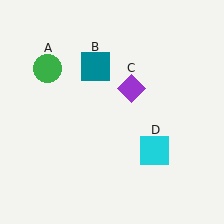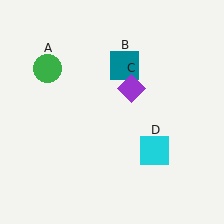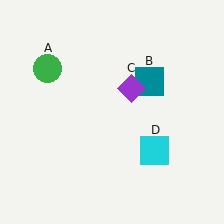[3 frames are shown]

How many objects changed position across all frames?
1 object changed position: teal square (object B).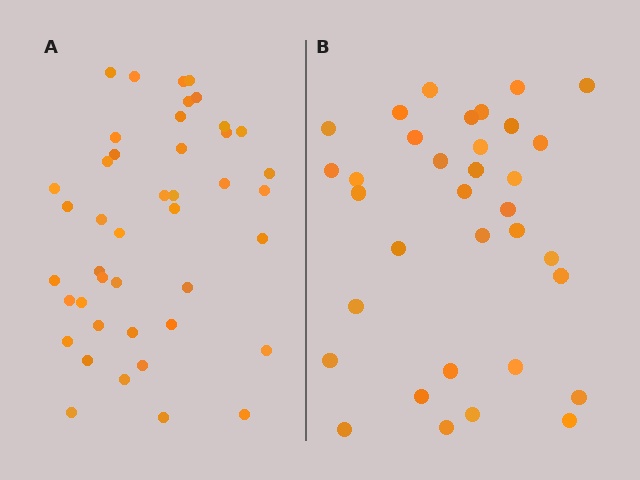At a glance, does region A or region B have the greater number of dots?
Region A (the left region) has more dots.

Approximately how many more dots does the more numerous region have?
Region A has roughly 8 or so more dots than region B.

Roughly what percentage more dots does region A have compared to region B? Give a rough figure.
About 25% more.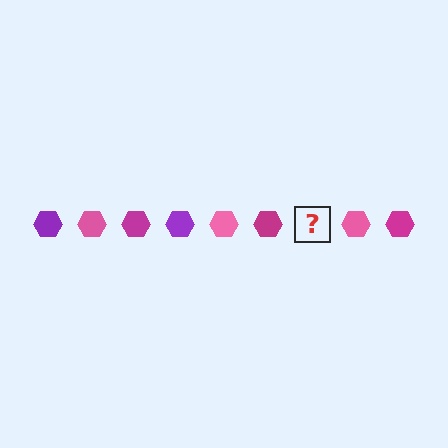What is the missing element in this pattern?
The missing element is a purple hexagon.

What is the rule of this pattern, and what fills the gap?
The rule is that the pattern cycles through purple, pink, magenta hexagons. The gap should be filled with a purple hexagon.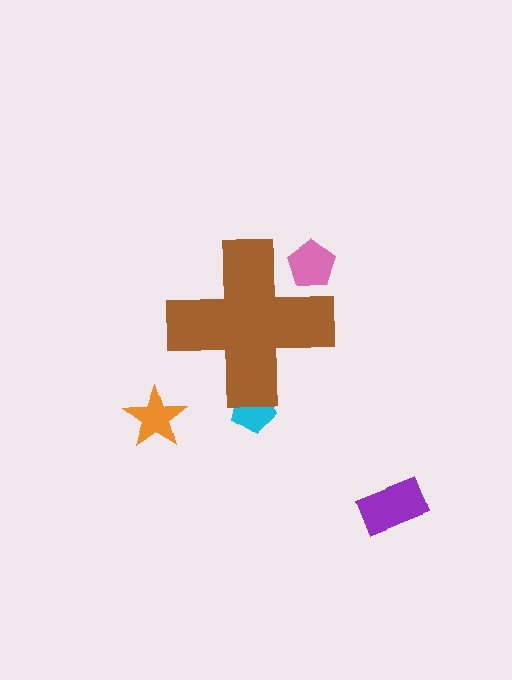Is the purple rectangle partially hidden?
No, the purple rectangle is fully visible.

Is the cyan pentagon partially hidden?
Yes, the cyan pentagon is partially hidden behind the brown cross.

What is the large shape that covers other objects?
A brown cross.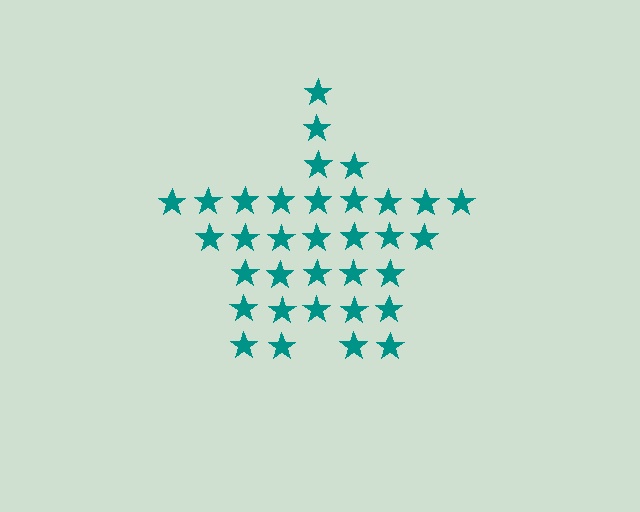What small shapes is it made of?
It is made of small stars.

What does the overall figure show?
The overall figure shows a star.